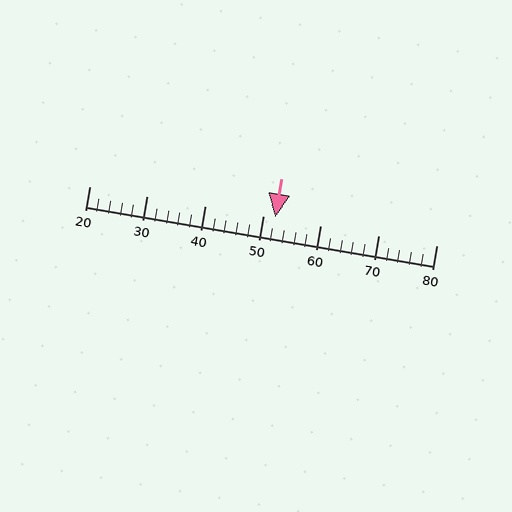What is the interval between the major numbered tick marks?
The major tick marks are spaced 10 units apart.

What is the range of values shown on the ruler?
The ruler shows values from 20 to 80.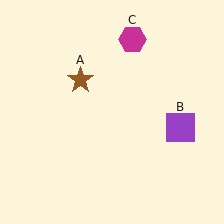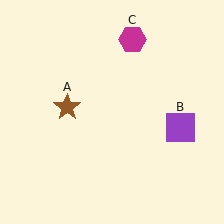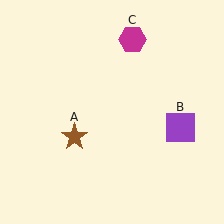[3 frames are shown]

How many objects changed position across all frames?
1 object changed position: brown star (object A).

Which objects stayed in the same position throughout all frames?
Purple square (object B) and magenta hexagon (object C) remained stationary.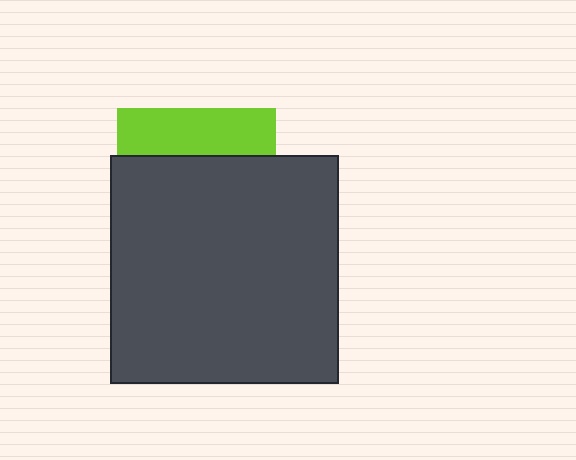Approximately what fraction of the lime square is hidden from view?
Roughly 70% of the lime square is hidden behind the dark gray square.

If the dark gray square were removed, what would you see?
You would see the complete lime square.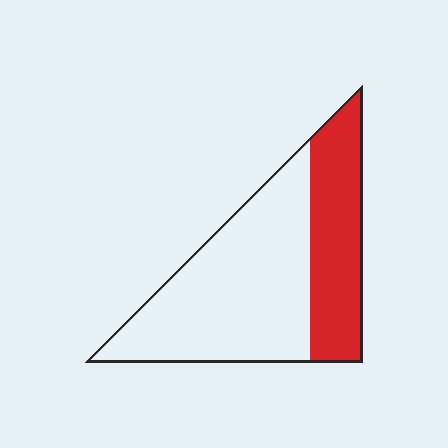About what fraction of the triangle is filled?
About one third (1/3).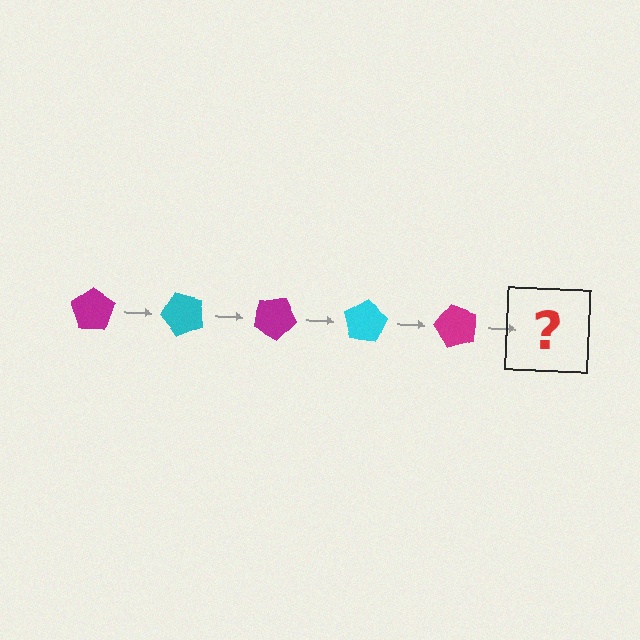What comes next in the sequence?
The next element should be a cyan pentagon, rotated 250 degrees from the start.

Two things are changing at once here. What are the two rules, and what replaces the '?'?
The two rules are that it rotates 50 degrees each step and the color cycles through magenta and cyan. The '?' should be a cyan pentagon, rotated 250 degrees from the start.